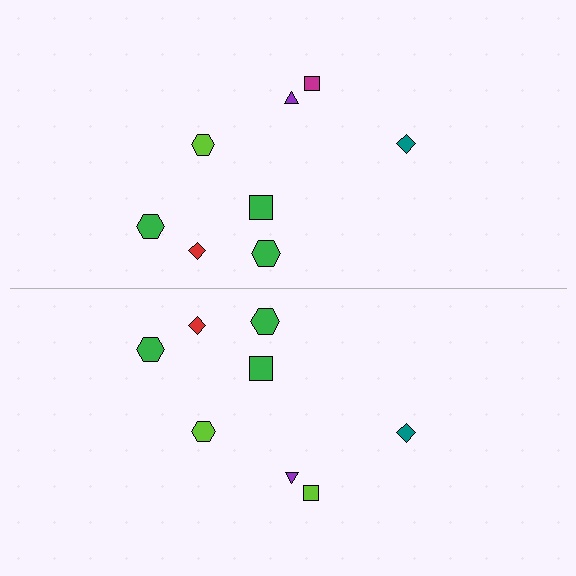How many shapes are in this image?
There are 16 shapes in this image.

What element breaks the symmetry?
The lime square on the bottom side breaks the symmetry — its mirror counterpart is magenta.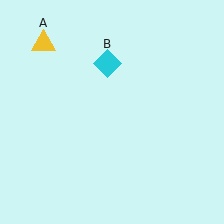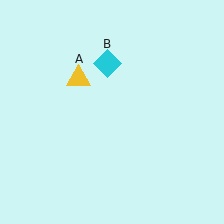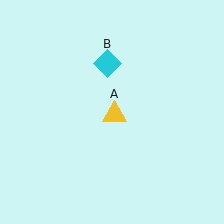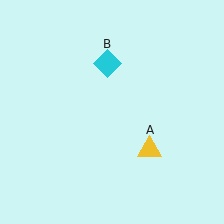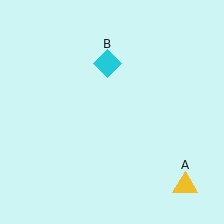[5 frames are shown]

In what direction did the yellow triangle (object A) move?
The yellow triangle (object A) moved down and to the right.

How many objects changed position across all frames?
1 object changed position: yellow triangle (object A).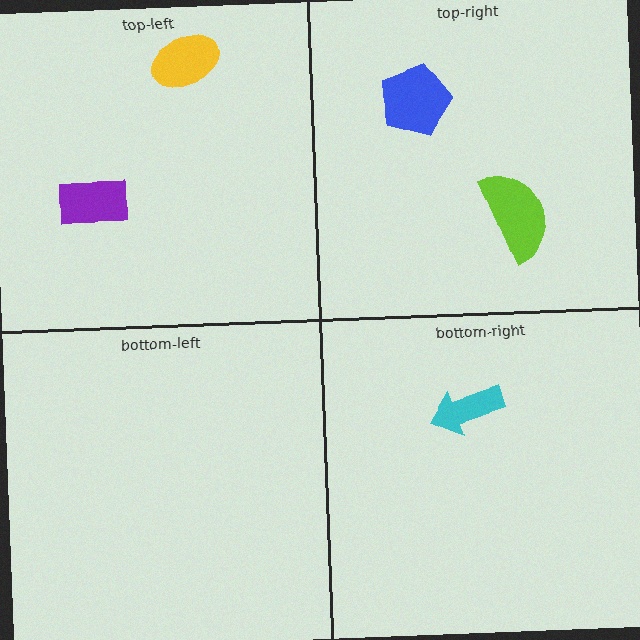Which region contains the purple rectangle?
The top-left region.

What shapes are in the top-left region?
The purple rectangle, the yellow ellipse.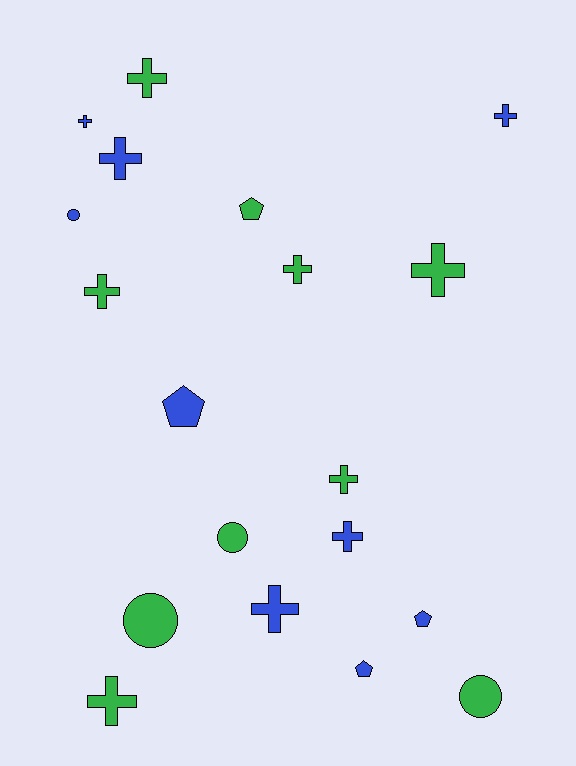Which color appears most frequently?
Green, with 10 objects.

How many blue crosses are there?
There are 5 blue crosses.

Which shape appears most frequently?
Cross, with 11 objects.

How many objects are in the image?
There are 19 objects.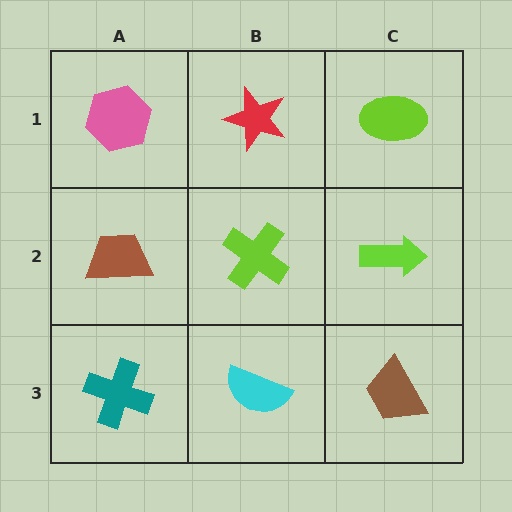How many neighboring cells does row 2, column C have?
3.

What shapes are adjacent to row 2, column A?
A pink hexagon (row 1, column A), a teal cross (row 3, column A), a lime cross (row 2, column B).